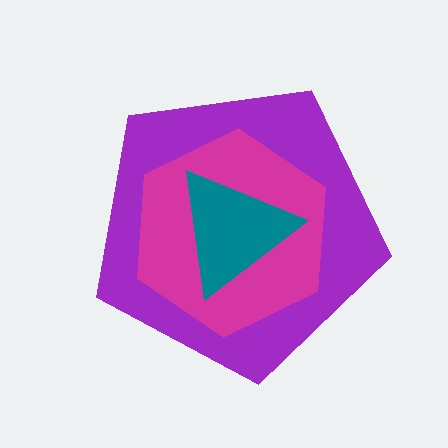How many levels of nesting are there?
3.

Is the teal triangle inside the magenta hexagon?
Yes.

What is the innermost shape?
The teal triangle.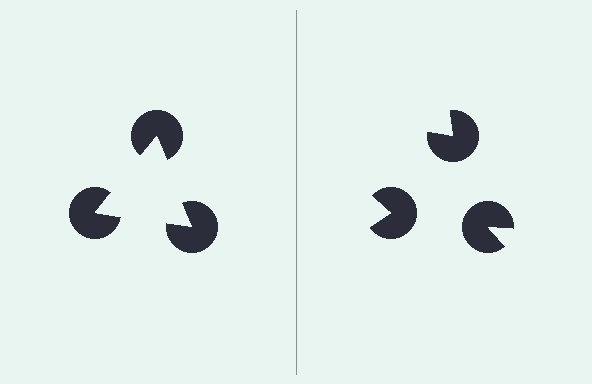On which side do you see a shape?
An illusory triangle appears on the left side. On the right side the wedge cuts are rotated, so no coherent shape forms.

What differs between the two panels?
The pac-man discs are positioned identically on both sides; only the wedge orientations differ. On the left they align to a triangle; on the right they are misaligned.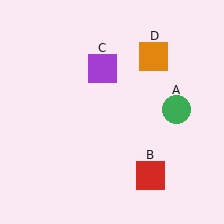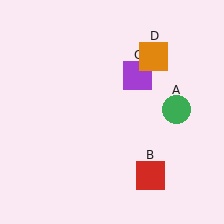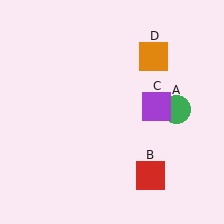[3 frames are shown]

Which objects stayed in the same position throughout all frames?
Green circle (object A) and red square (object B) and orange square (object D) remained stationary.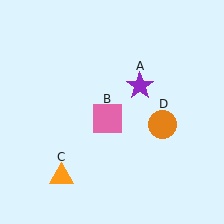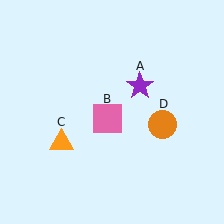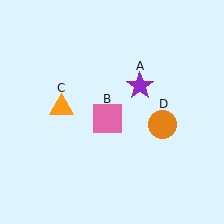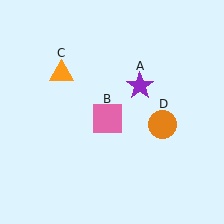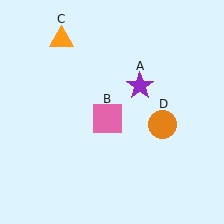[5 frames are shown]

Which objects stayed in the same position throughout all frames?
Purple star (object A) and pink square (object B) and orange circle (object D) remained stationary.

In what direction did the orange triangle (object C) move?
The orange triangle (object C) moved up.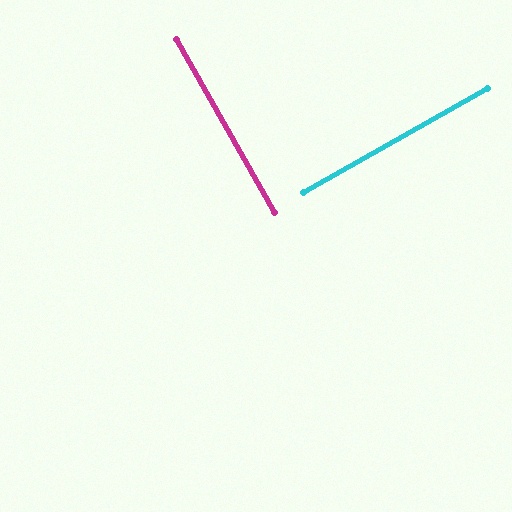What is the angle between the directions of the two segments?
Approximately 90 degrees.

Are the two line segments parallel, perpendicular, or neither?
Perpendicular — they meet at approximately 90°.